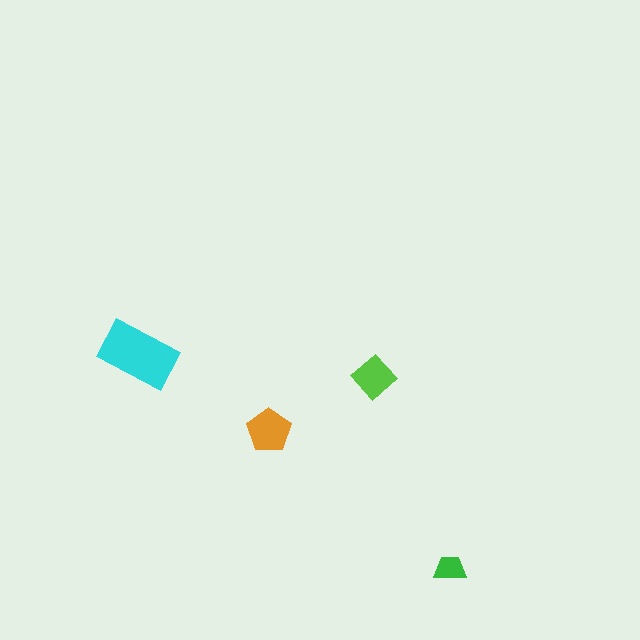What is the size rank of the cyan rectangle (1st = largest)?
1st.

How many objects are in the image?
There are 4 objects in the image.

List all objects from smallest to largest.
The green trapezoid, the lime diamond, the orange pentagon, the cyan rectangle.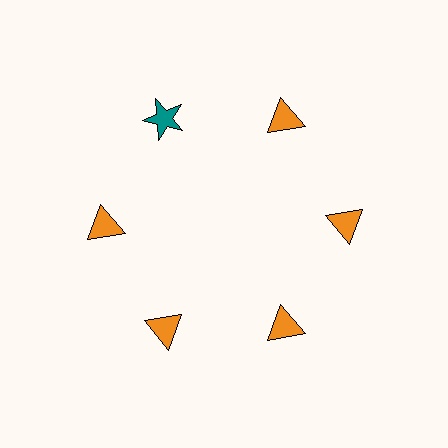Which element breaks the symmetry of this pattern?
The teal star at roughly the 11 o'clock position breaks the symmetry. All other shapes are orange triangles.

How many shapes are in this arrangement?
There are 6 shapes arranged in a ring pattern.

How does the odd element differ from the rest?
It differs in both color (teal instead of orange) and shape (star instead of triangle).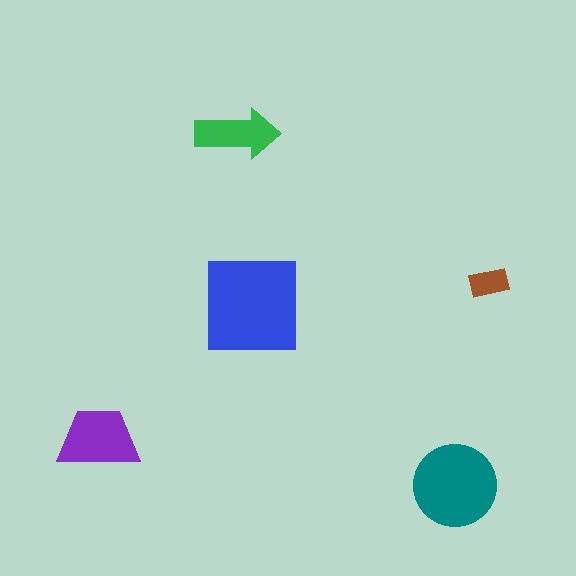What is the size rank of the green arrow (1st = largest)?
4th.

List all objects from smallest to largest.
The brown rectangle, the green arrow, the purple trapezoid, the teal circle, the blue square.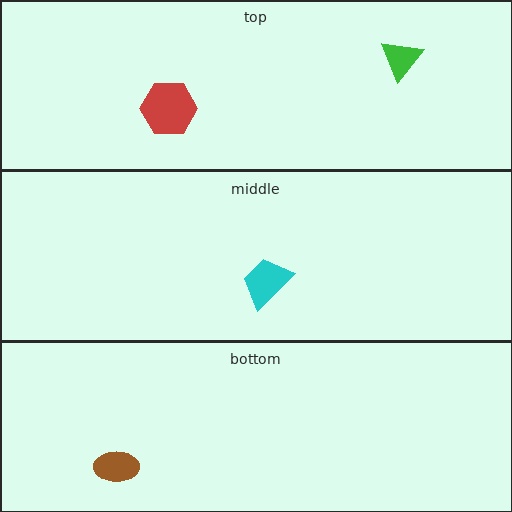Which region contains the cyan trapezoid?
The middle region.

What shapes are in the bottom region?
The brown ellipse.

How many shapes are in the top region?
2.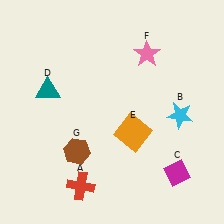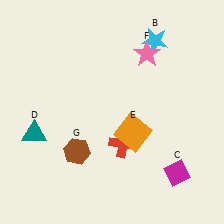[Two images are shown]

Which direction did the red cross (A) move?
The red cross (A) moved right.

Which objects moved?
The objects that moved are: the red cross (A), the cyan star (B), the teal triangle (D).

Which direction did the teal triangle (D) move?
The teal triangle (D) moved down.